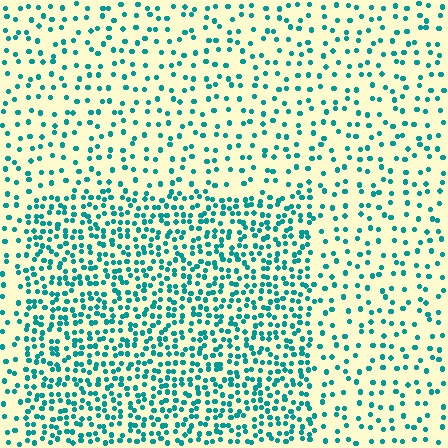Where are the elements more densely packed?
The elements are more densely packed inside the rectangle boundary.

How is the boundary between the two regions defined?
The boundary is defined by a change in element density (approximately 2.3x ratio). All elements are the same color, size, and shape.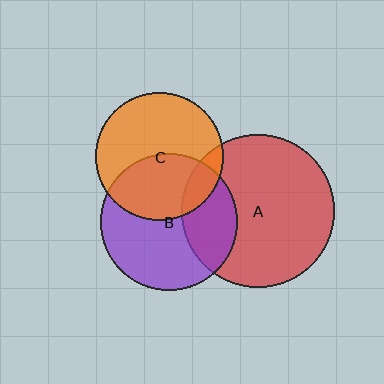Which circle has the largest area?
Circle A (red).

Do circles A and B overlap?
Yes.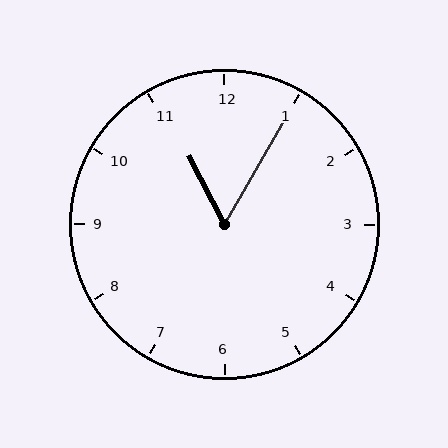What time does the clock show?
11:05.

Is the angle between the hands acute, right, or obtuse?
It is acute.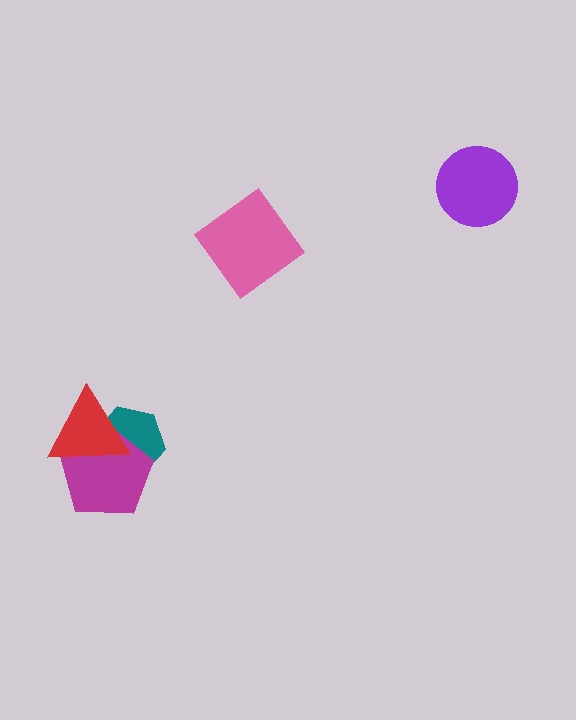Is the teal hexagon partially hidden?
Yes, it is partially covered by another shape.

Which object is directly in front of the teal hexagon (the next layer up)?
The magenta pentagon is directly in front of the teal hexagon.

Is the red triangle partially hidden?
No, no other shape covers it.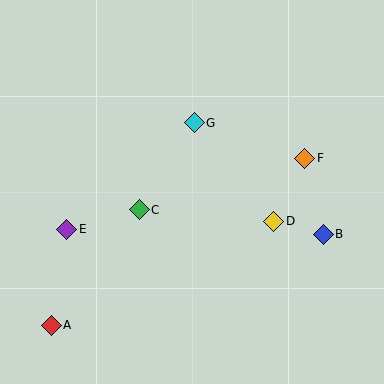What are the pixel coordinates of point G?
Point G is at (194, 123).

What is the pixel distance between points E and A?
The distance between E and A is 98 pixels.